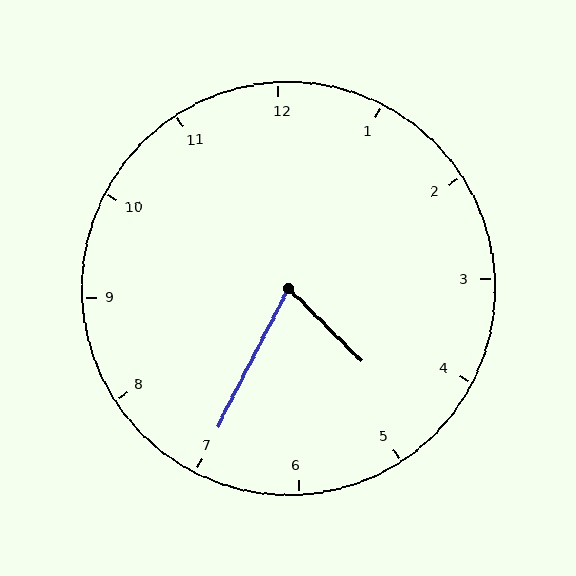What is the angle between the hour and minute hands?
Approximately 72 degrees.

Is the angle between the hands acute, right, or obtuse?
It is acute.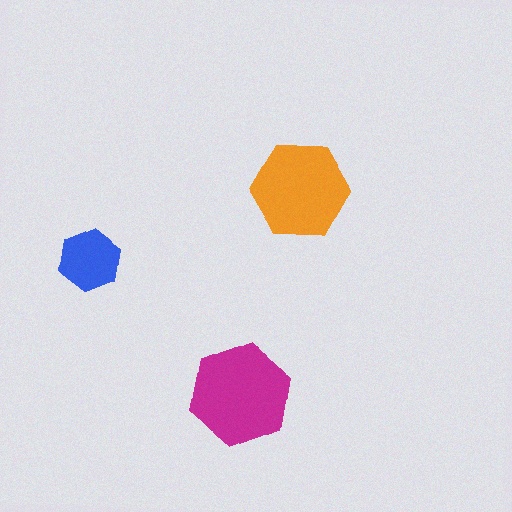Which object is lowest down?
The magenta hexagon is bottommost.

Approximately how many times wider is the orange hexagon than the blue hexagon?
About 1.5 times wider.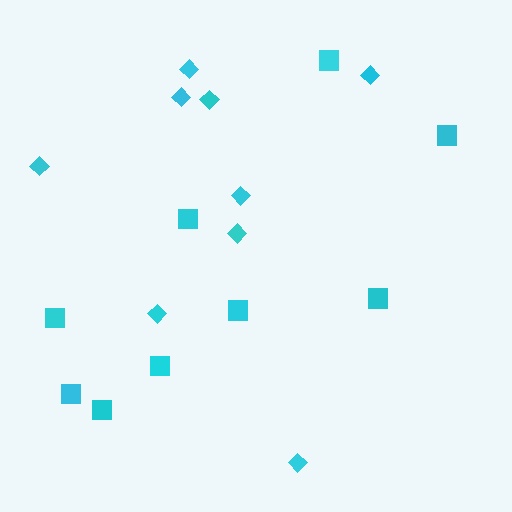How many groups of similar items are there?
There are 2 groups: one group of squares (9) and one group of diamonds (9).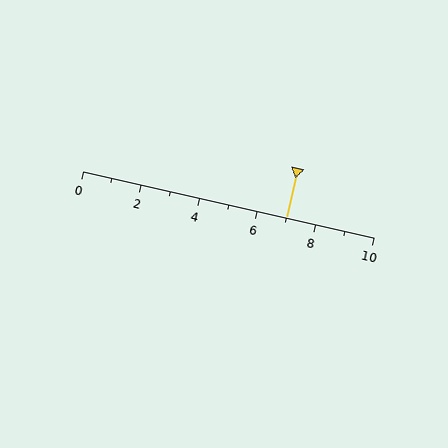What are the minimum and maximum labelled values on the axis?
The axis runs from 0 to 10.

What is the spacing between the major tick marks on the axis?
The major ticks are spaced 2 apart.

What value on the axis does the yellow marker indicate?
The marker indicates approximately 7.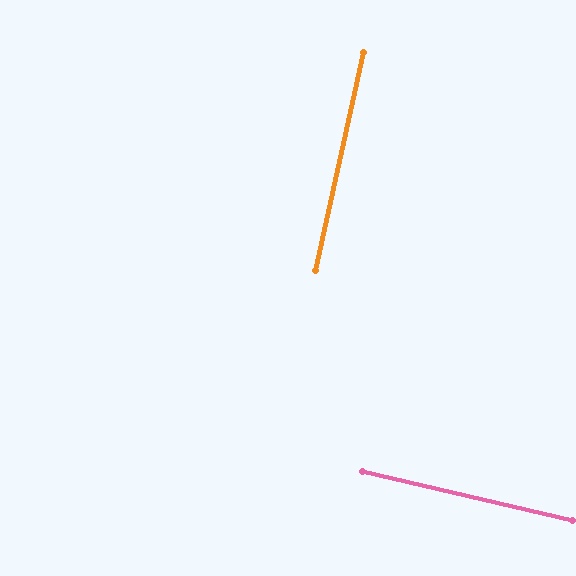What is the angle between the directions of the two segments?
Approximately 89 degrees.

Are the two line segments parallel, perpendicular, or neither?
Perpendicular — they meet at approximately 89°.